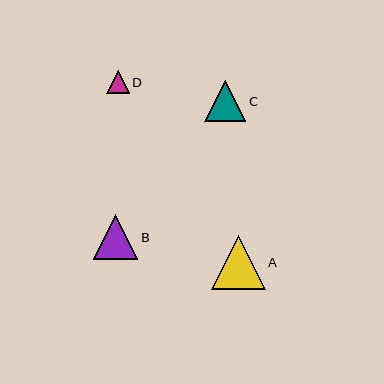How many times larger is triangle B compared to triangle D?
Triangle B is approximately 1.9 times the size of triangle D.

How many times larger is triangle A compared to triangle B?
Triangle A is approximately 1.2 times the size of triangle B.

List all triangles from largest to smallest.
From largest to smallest: A, B, C, D.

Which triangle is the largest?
Triangle A is the largest with a size of approximately 54 pixels.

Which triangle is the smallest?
Triangle D is the smallest with a size of approximately 23 pixels.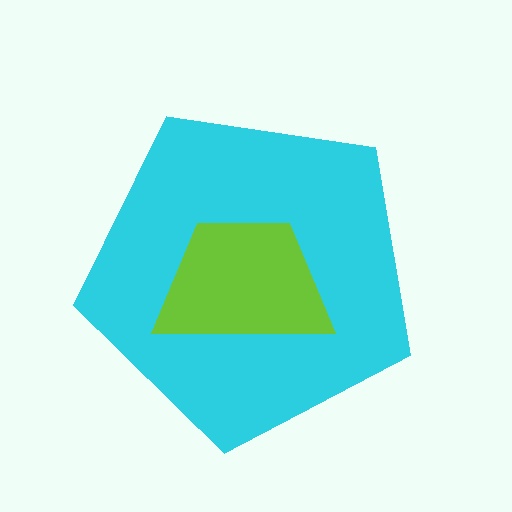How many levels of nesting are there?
2.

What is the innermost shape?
The lime trapezoid.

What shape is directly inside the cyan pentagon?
The lime trapezoid.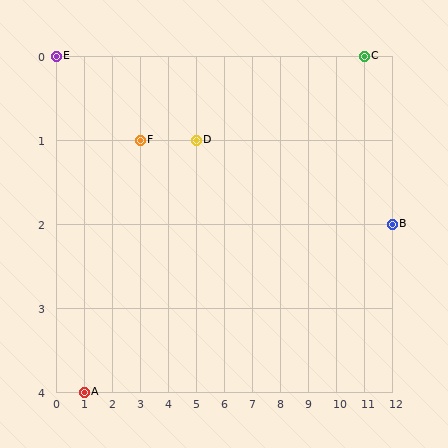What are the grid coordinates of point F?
Point F is at grid coordinates (3, 1).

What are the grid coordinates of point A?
Point A is at grid coordinates (1, 4).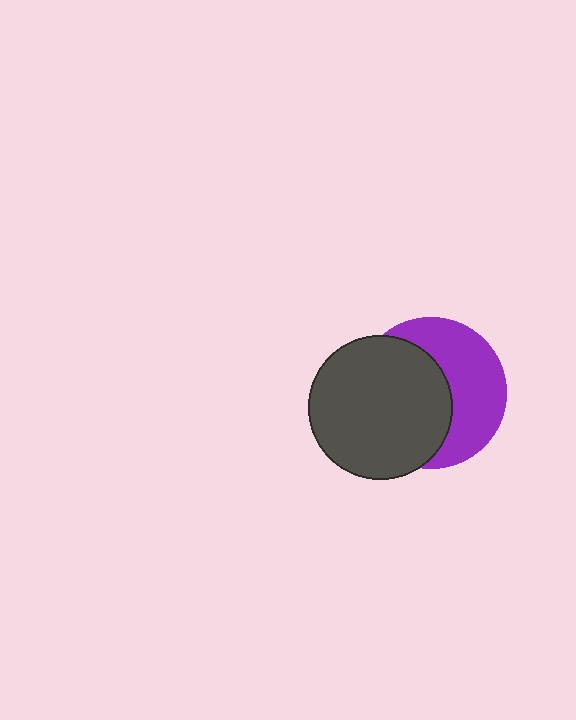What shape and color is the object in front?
The object in front is a dark gray circle.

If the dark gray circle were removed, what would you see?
You would see the complete purple circle.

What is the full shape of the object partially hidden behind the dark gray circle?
The partially hidden object is a purple circle.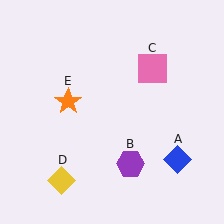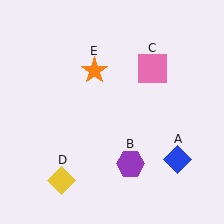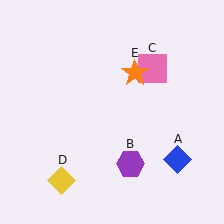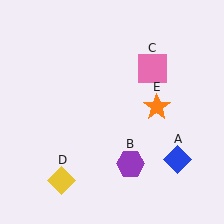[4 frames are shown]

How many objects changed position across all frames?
1 object changed position: orange star (object E).